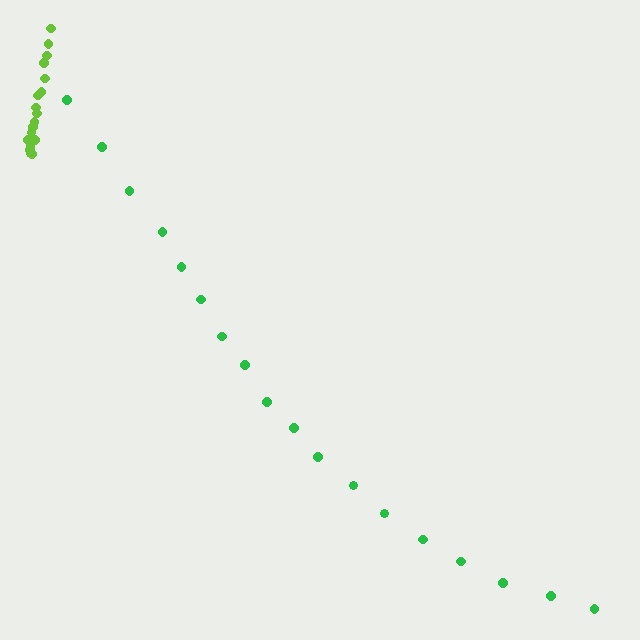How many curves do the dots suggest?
There are 2 distinct paths.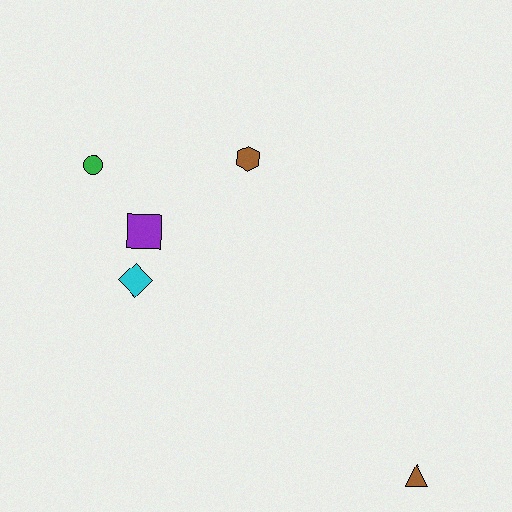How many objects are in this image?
There are 5 objects.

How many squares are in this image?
There is 1 square.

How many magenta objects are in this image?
There are no magenta objects.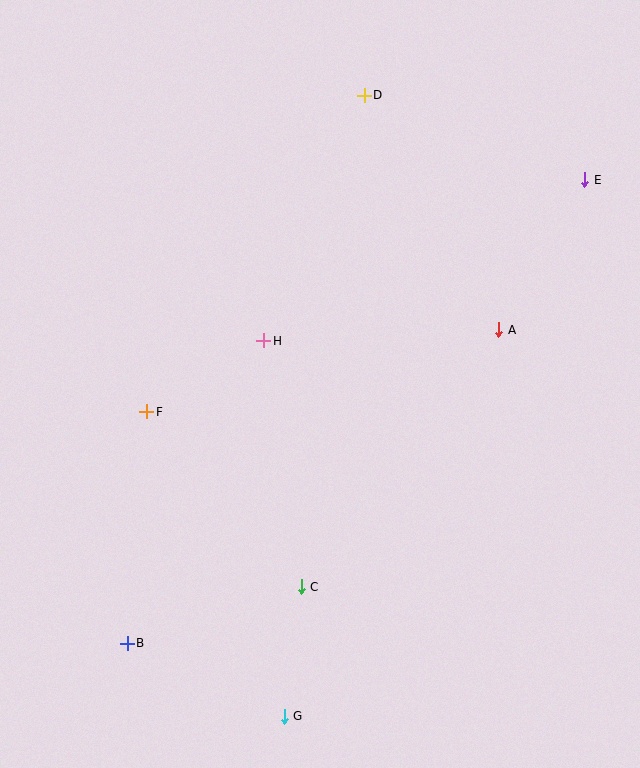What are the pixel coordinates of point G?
Point G is at (284, 716).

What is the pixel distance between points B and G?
The distance between B and G is 173 pixels.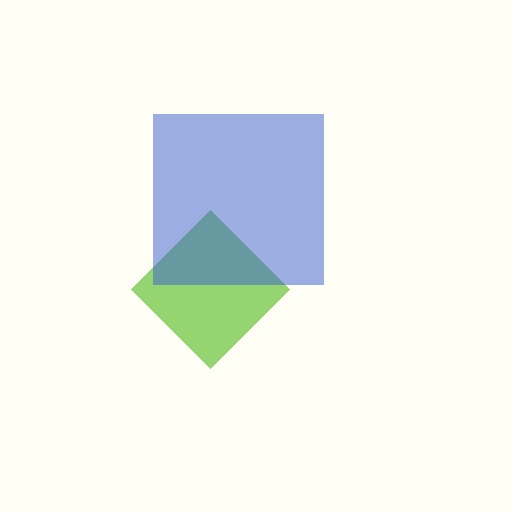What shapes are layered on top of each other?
The layered shapes are: a lime diamond, a blue square.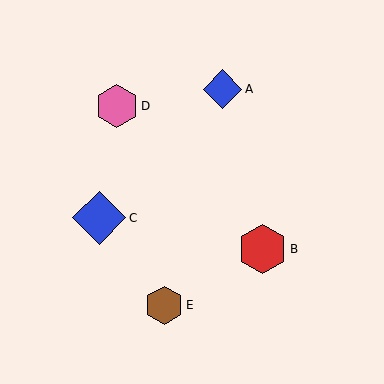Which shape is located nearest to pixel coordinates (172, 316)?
The brown hexagon (labeled E) at (164, 305) is nearest to that location.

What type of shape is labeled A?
Shape A is a blue diamond.